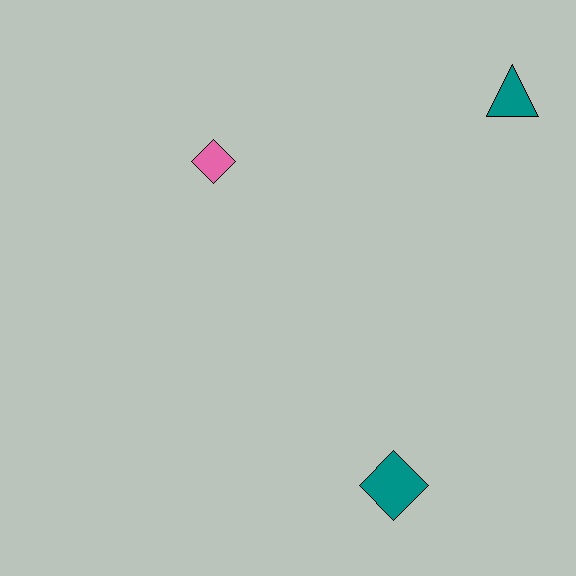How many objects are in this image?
There are 3 objects.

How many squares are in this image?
There are no squares.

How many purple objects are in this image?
There are no purple objects.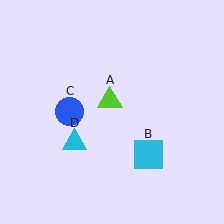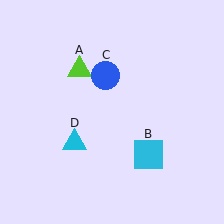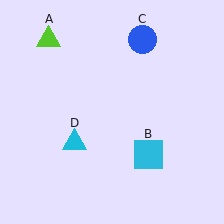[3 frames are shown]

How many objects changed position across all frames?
2 objects changed position: lime triangle (object A), blue circle (object C).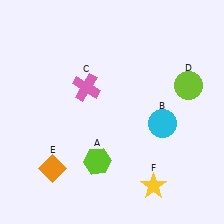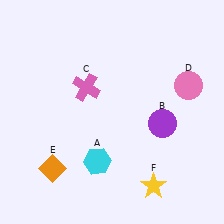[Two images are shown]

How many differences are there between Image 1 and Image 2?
There are 3 differences between the two images.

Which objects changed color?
A changed from lime to cyan. B changed from cyan to purple. D changed from lime to pink.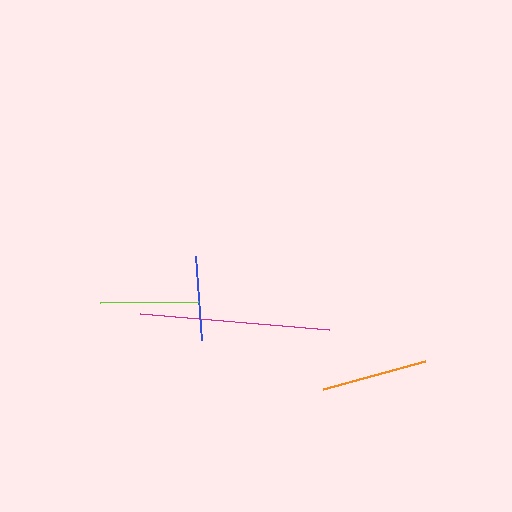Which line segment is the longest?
The magenta line is the longest at approximately 190 pixels.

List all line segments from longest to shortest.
From longest to shortest: magenta, orange, lime, blue.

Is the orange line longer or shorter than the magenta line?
The magenta line is longer than the orange line.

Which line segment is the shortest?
The blue line is the shortest at approximately 84 pixels.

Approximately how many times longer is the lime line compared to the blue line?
The lime line is approximately 1.2 times the length of the blue line.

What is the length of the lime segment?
The lime segment is approximately 98 pixels long.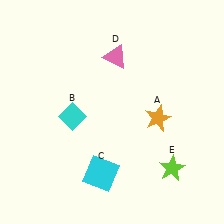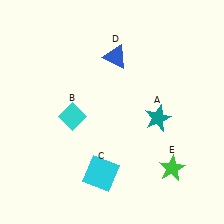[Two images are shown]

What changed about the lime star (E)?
In Image 1, E is lime. In Image 2, it changed to green.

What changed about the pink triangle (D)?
In Image 1, D is pink. In Image 2, it changed to blue.